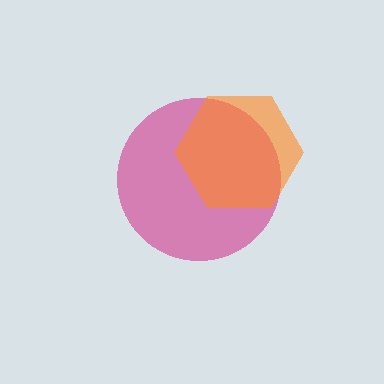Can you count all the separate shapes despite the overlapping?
Yes, there are 2 separate shapes.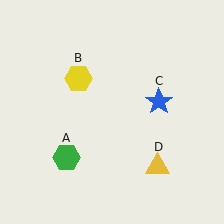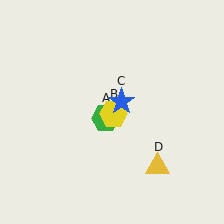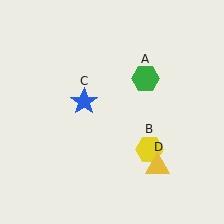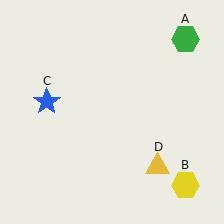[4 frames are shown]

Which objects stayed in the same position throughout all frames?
Yellow triangle (object D) remained stationary.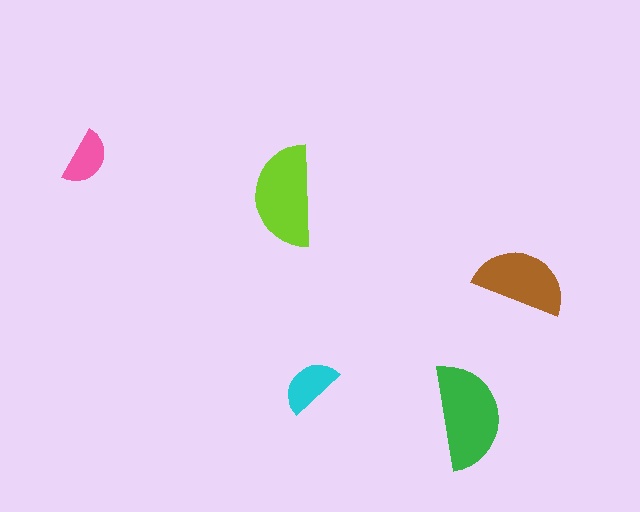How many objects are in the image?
There are 5 objects in the image.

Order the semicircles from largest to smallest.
the green one, the lime one, the brown one, the cyan one, the pink one.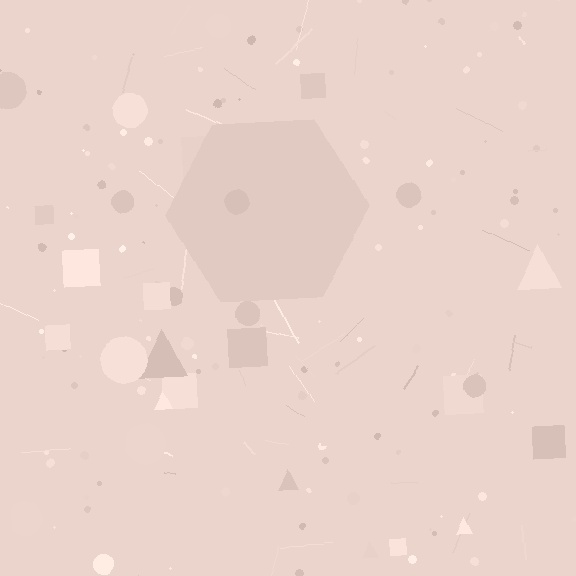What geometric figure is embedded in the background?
A hexagon is embedded in the background.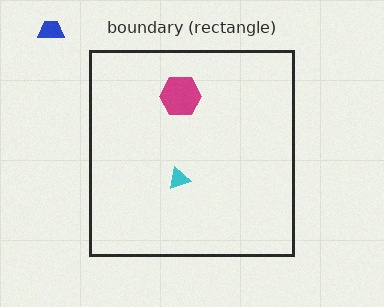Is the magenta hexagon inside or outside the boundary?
Inside.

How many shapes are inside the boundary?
2 inside, 1 outside.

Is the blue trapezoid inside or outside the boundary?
Outside.